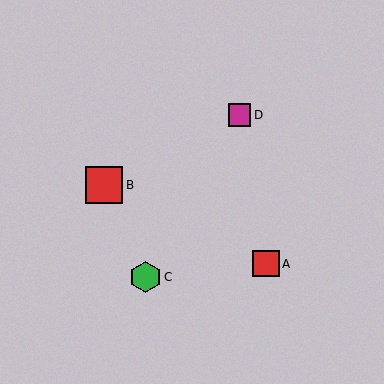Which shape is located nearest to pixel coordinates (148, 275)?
The green hexagon (labeled C) at (146, 277) is nearest to that location.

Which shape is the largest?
The red square (labeled B) is the largest.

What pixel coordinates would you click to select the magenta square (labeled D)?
Click at (239, 115) to select the magenta square D.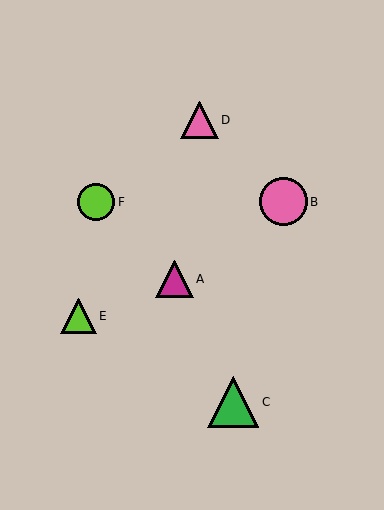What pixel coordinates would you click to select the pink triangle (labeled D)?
Click at (200, 120) to select the pink triangle D.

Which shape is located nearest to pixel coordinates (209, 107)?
The pink triangle (labeled D) at (200, 120) is nearest to that location.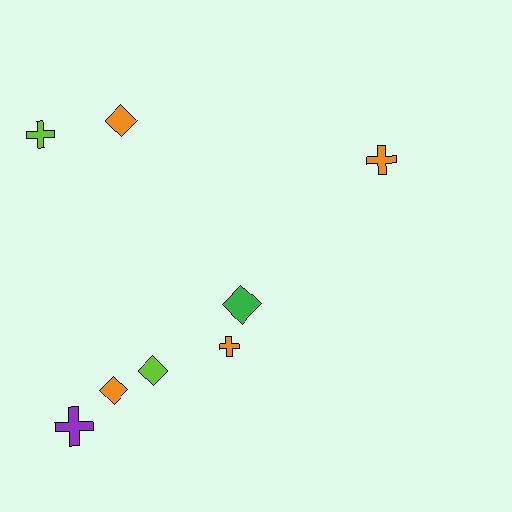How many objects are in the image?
There are 8 objects.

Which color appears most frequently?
Orange, with 4 objects.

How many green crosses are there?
There are no green crosses.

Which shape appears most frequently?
Diamond, with 4 objects.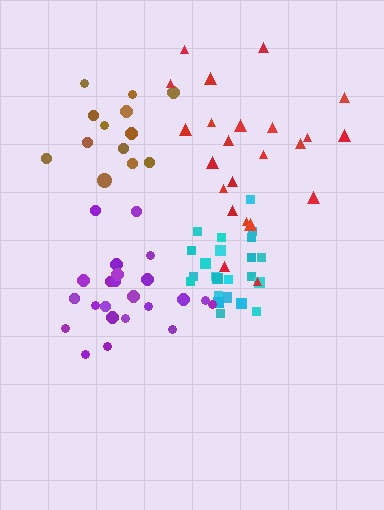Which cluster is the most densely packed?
Cyan.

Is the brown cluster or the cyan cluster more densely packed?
Cyan.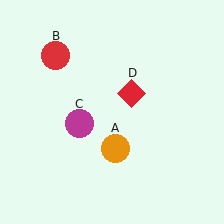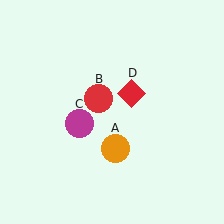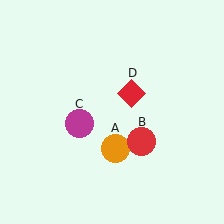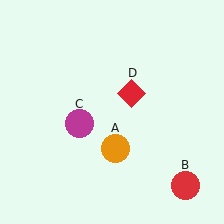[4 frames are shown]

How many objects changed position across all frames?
1 object changed position: red circle (object B).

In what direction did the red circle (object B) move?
The red circle (object B) moved down and to the right.